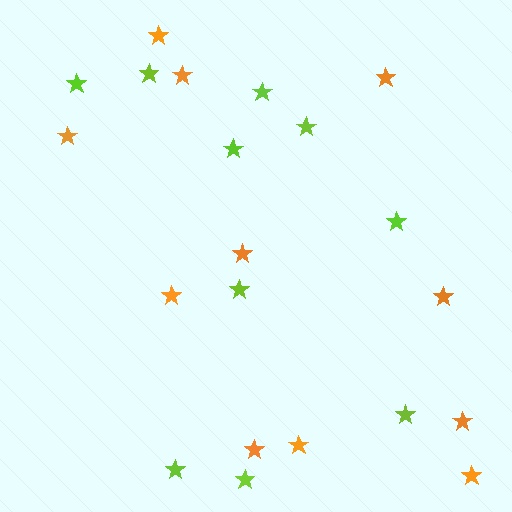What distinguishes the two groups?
There are 2 groups: one group of orange stars (11) and one group of lime stars (10).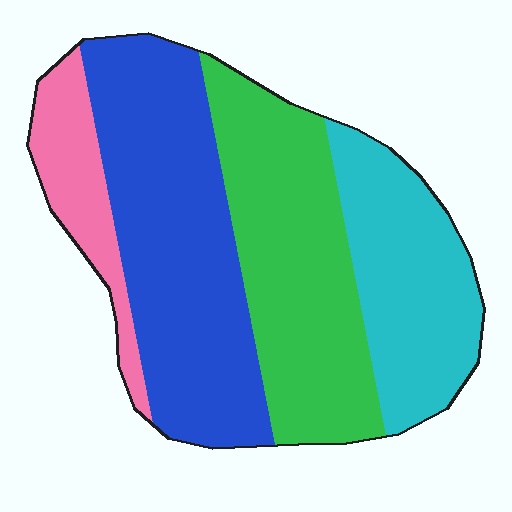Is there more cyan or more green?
Green.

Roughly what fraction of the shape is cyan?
Cyan covers roughly 20% of the shape.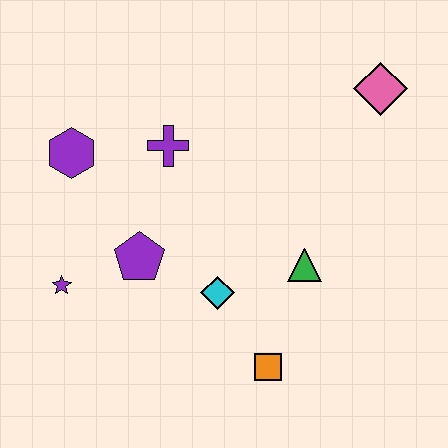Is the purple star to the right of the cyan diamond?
No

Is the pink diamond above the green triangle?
Yes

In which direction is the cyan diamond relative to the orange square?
The cyan diamond is above the orange square.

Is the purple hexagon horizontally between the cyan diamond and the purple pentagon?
No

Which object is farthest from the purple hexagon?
The pink diamond is farthest from the purple hexagon.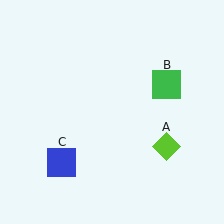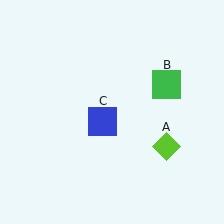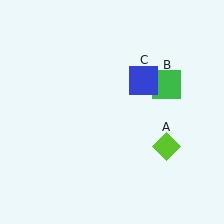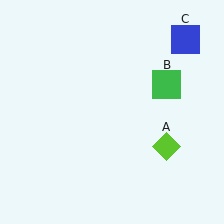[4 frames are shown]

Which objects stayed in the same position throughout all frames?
Lime diamond (object A) and green square (object B) remained stationary.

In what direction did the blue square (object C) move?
The blue square (object C) moved up and to the right.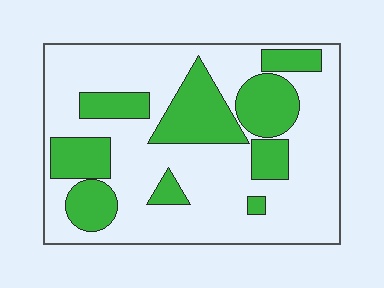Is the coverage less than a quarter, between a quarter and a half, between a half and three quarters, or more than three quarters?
Between a quarter and a half.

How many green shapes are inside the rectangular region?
9.